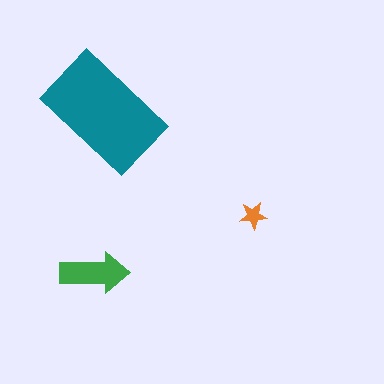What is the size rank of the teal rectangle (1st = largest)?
1st.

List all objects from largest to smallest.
The teal rectangle, the green arrow, the orange star.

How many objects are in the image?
There are 3 objects in the image.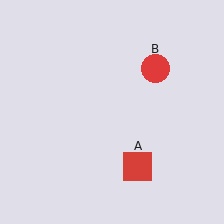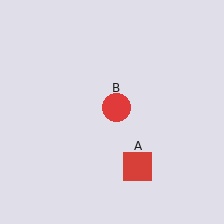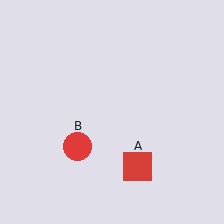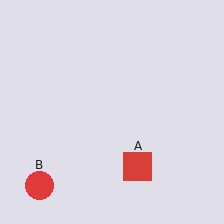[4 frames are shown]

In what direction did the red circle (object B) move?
The red circle (object B) moved down and to the left.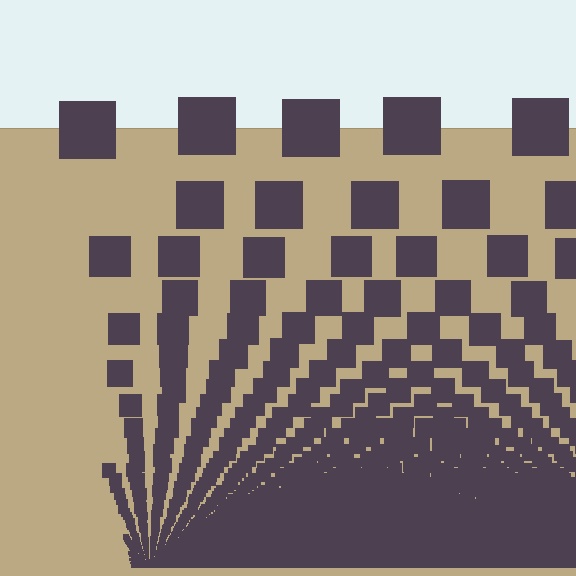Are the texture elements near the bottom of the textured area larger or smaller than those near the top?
Smaller. The gradient is inverted — elements near the bottom are smaller and denser.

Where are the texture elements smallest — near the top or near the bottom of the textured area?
Near the bottom.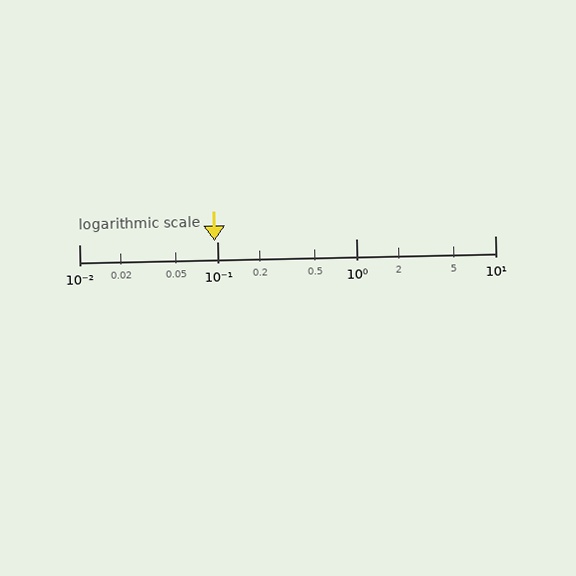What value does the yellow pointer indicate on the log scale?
The pointer indicates approximately 0.095.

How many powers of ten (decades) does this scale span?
The scale spans 3 decades, from 0.01 to 10.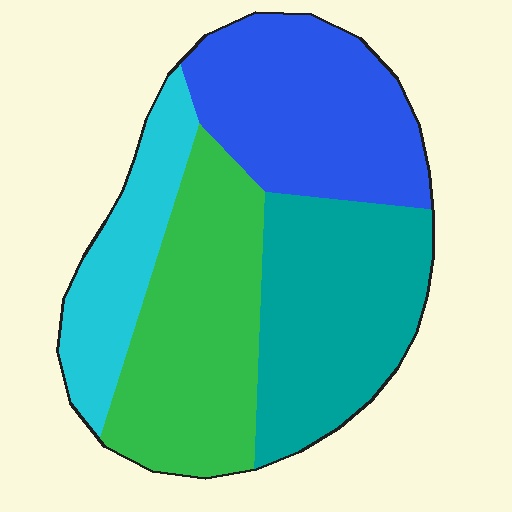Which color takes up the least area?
Cyan, at roughly 15%.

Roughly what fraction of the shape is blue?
Blue takes up about one quarter (1/4) of the shape.